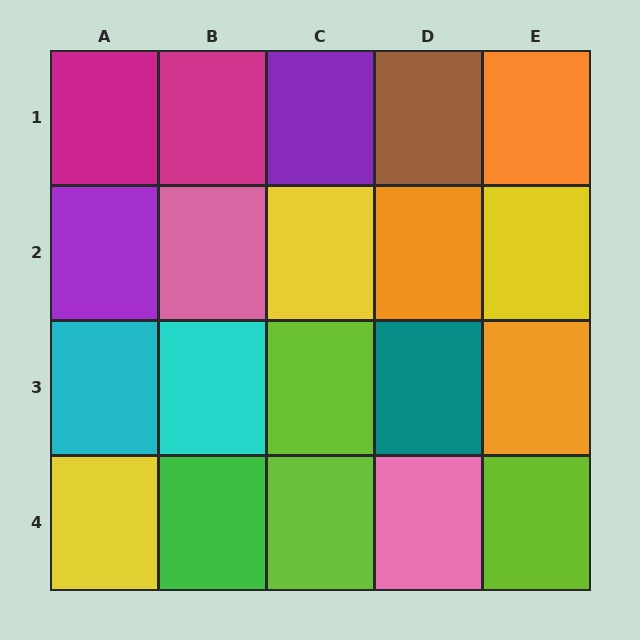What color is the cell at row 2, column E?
Yellow.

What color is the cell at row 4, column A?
Yellow.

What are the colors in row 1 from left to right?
Magenta, magenta, purple, brown, orange.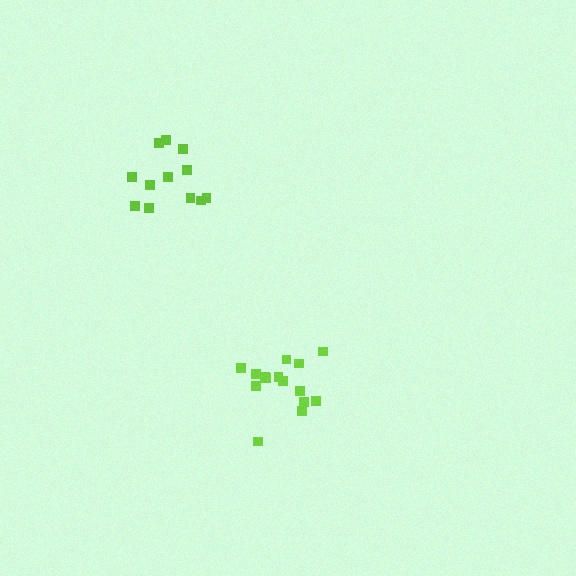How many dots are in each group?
Group 1: 15 dots, Group 2: 12 dots (27 total).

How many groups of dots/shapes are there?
There are 2 groups.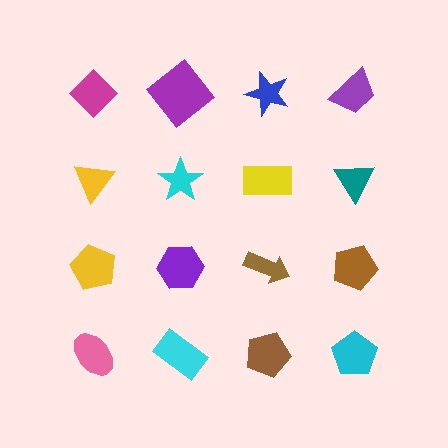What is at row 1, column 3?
A blue star.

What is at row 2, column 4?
A teal triangle.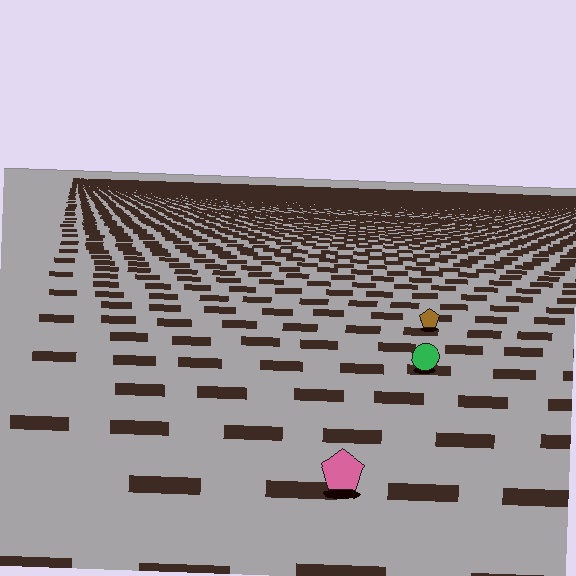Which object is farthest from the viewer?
The brown pentagon is farthest from the viewer. It appears smaller and the ground texture around it is denser.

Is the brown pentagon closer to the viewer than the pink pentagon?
No. The pink pentagon is closer — you can tell from the texture gradient: the ground texture is coarser near it.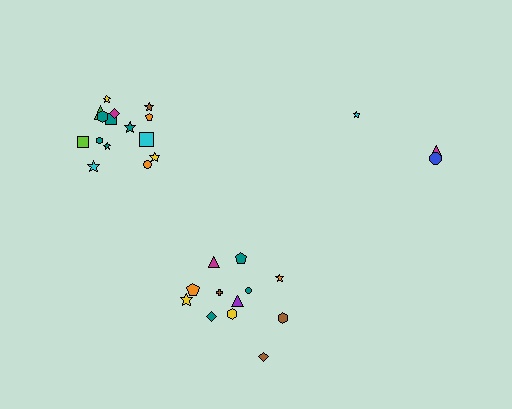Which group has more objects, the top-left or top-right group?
The top-left group.